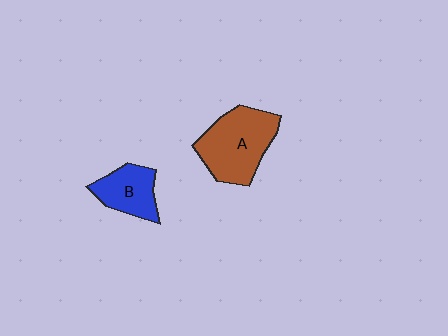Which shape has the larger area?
Shape A (brown).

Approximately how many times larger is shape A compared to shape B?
Approximately 1.7 times.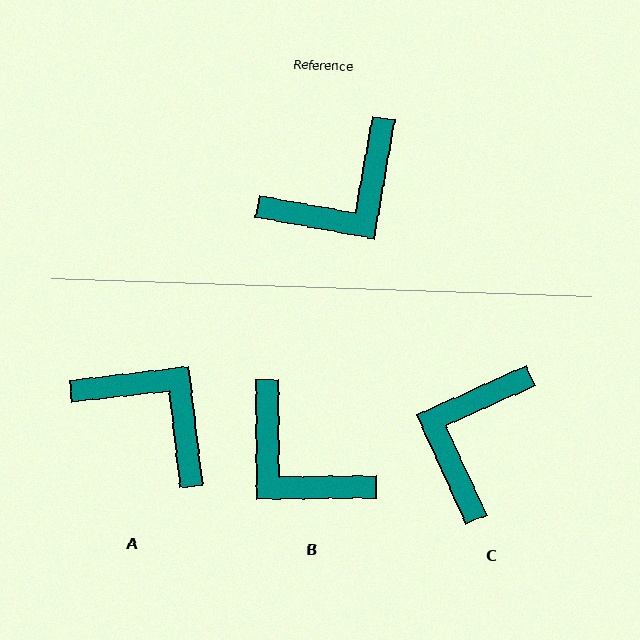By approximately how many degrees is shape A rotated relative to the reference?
Approximately 107 degrees counter-clockwise.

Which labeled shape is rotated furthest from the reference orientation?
C, about 146 degrees away.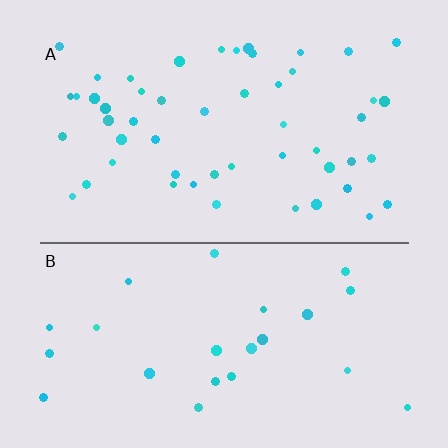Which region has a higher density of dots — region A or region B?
A (the top).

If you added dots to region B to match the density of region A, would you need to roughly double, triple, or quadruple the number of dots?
Approximately double.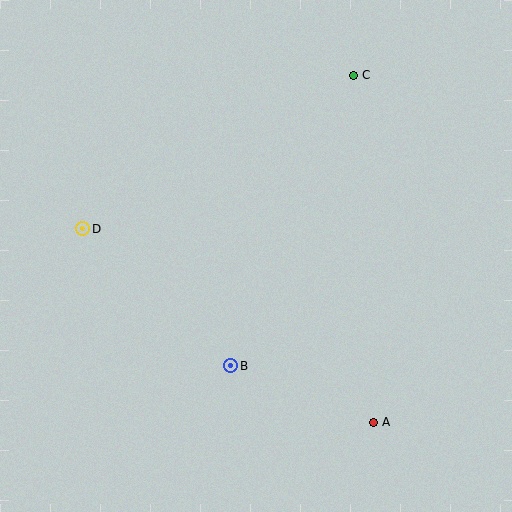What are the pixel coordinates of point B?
Point B is at (231, 366).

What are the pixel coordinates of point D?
Point D is at (83, 229).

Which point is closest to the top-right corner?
Point C is closest to the top-right corner.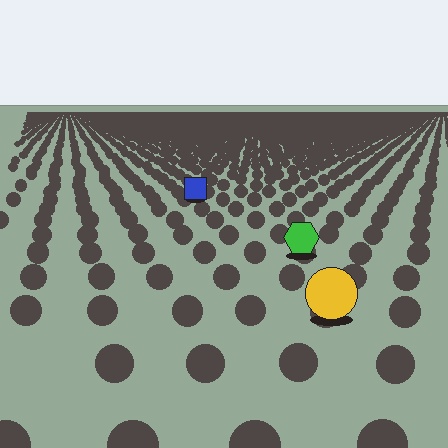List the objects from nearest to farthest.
From nearest to farthest: the yellow circle, the green hexagon, the blue square.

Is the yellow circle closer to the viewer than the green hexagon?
Yes. The yellow circle is closer — you can tell from the texture gradient: the ground texture is coarser near it.